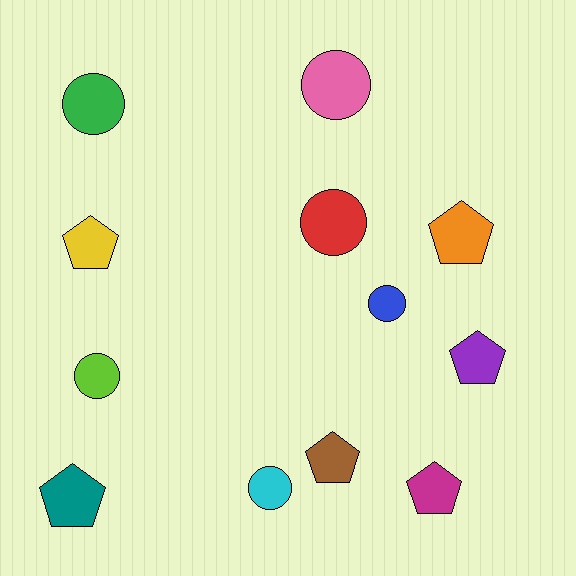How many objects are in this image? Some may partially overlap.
There are 12 objects.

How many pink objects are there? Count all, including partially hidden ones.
There is 1 pink object.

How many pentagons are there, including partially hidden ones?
There are 6 pentagons.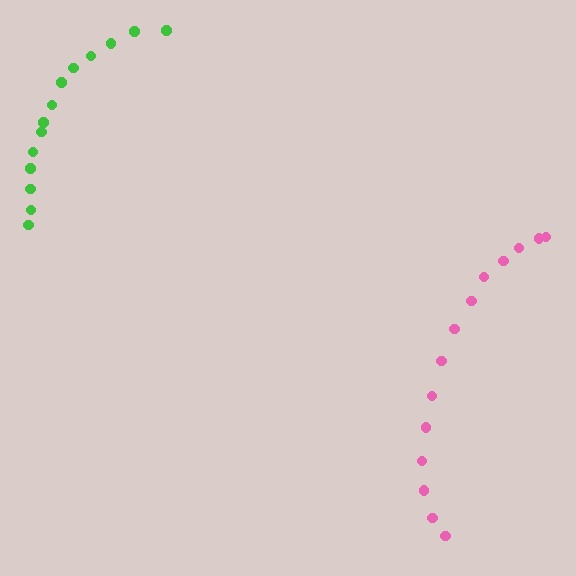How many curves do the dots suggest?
There are 2 distinct paths.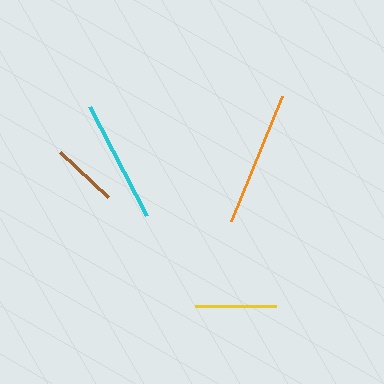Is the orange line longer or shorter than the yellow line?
The orange line is longer than the yellow line.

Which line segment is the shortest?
The brown line is the shortest at approximately 66 pixels.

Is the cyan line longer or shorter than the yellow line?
The cyan line is longer than the yellow line.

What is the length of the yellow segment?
The yellow segment is approximately 80 pixels long.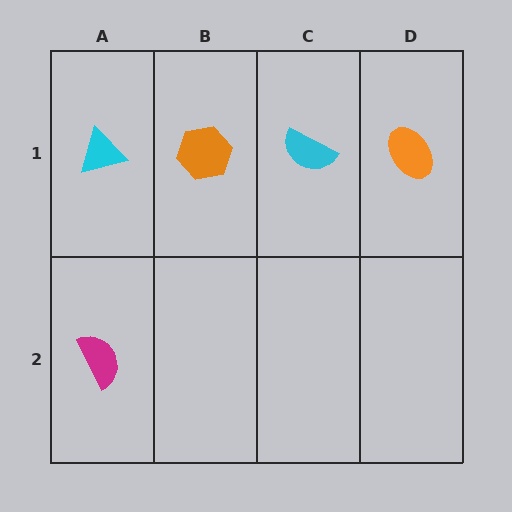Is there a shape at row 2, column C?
No, that cell is empty.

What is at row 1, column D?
An orange ellipse.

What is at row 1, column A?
A cyan triangle.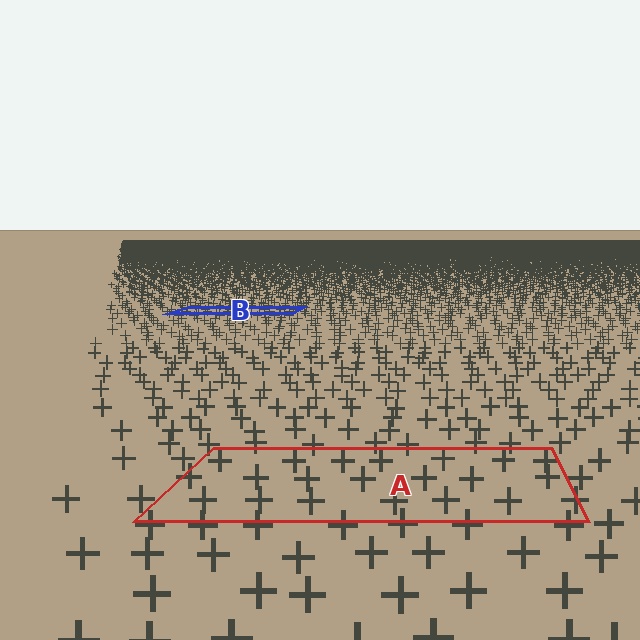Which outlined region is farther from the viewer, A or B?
Region B is farther from the viewer — the texture elements inside it appear smaller and more densely packed.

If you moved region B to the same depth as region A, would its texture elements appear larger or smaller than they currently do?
They would appear larger. At a closer depth, the same texture elements are projected at a bigger on-screen size.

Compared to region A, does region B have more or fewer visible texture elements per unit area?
Region B has more texture elements per unit area — they are packed more densely because it is farther away.